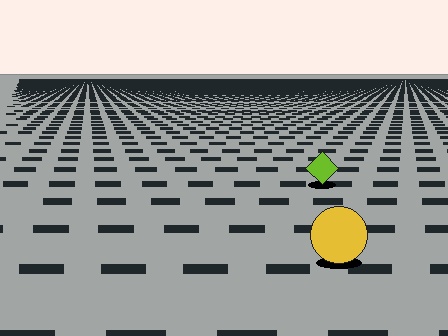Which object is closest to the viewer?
The yellow circle is closest. The texture marks near it are larger and more spread out.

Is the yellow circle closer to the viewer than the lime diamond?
Yes. The yellow circle is closer — you can tell from the texture gradient: the ground texture is coarser near it.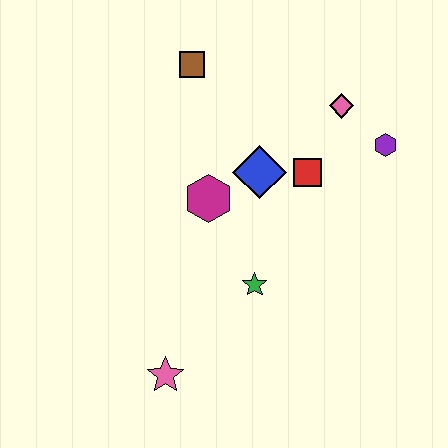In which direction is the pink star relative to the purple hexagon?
The pink star is below the purple hexagon.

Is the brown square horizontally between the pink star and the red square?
Yes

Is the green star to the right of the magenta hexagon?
Yes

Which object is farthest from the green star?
The brown square is farthest from the green star.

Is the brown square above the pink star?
Yes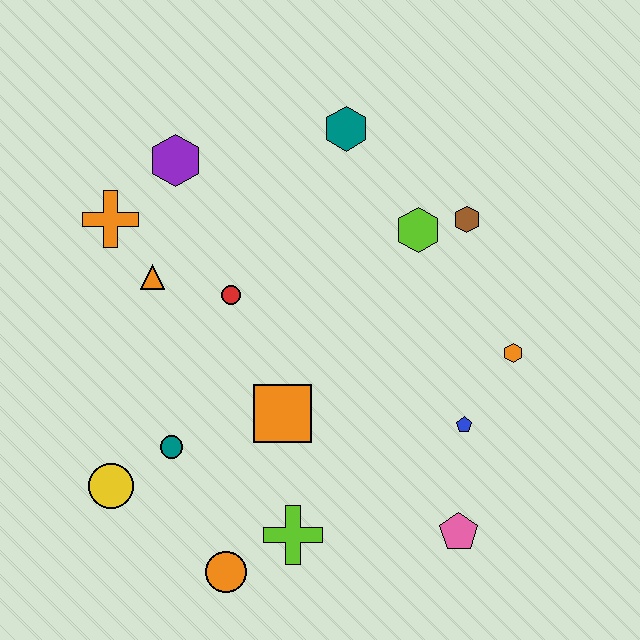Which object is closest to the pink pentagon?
The blue pentagon is closest to the pink pentagon.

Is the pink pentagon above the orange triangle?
No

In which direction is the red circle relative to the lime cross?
The red circle is above the lime cross.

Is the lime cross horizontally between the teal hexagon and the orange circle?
Yes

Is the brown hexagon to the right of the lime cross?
Yes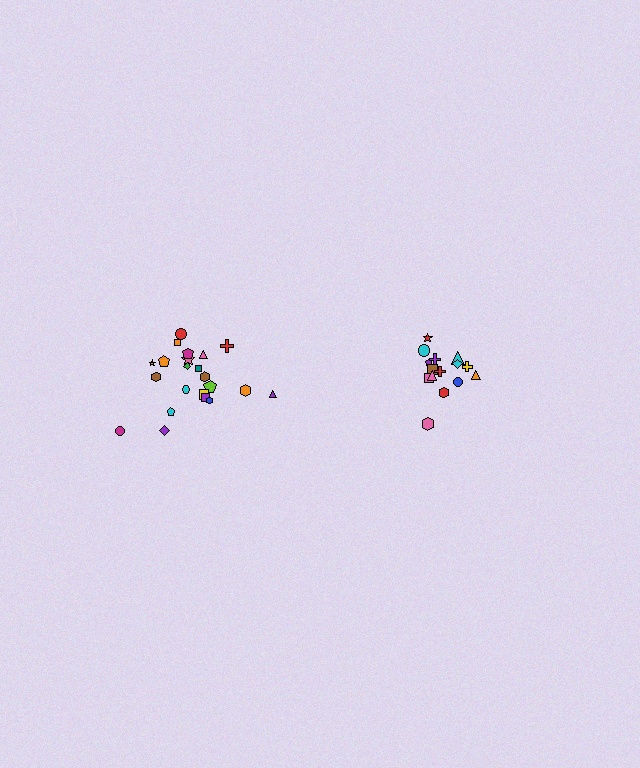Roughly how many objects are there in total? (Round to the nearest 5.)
Roughly 35 objects in total.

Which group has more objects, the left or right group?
The left group.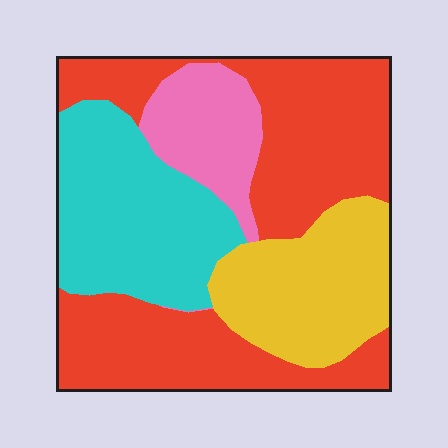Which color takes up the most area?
Red, at roughly 45%.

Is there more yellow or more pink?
Yellow.